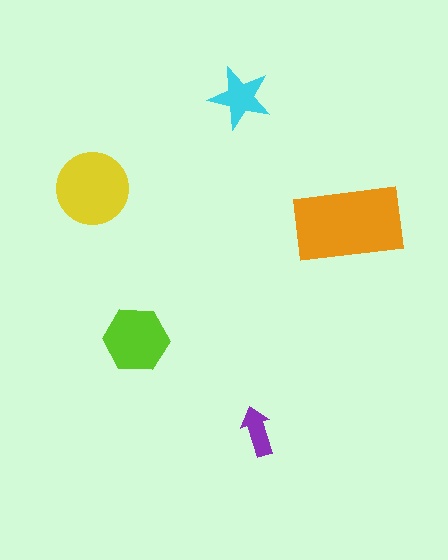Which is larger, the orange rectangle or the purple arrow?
The orange rectangle.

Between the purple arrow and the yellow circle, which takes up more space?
The yellow circle.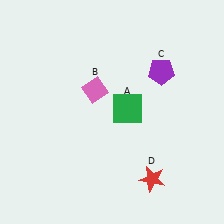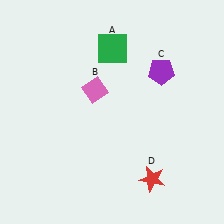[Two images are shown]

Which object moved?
The green square (A) moved up.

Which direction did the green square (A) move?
The green square (A) moved up.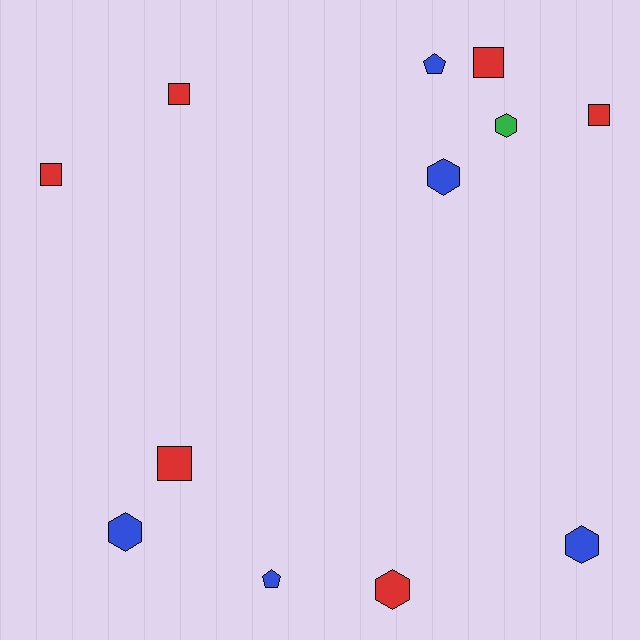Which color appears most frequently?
Red, with 6 objects.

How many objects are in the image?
There are 12 objects.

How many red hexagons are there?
There is 1 red hexagon.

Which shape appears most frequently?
Hexagon, with 5 objects.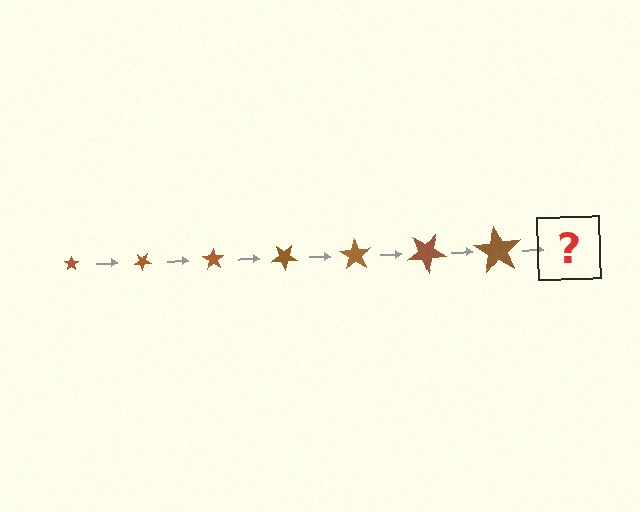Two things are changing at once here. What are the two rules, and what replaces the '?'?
The two rules are that the star grows larger each step and it rotates 35 degrees each step. The '?' should be a star, larger than the previous one and rotated 245 degrees from the start.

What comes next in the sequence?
The next element should be a star, larger than the previous one and rotated 245 degrees from the start.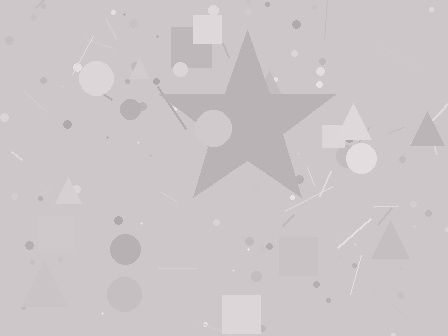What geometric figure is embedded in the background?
A star is embedded in the background.